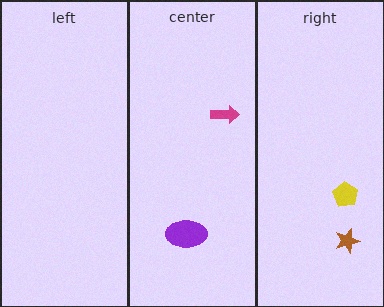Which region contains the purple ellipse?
The center region.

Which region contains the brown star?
The right region.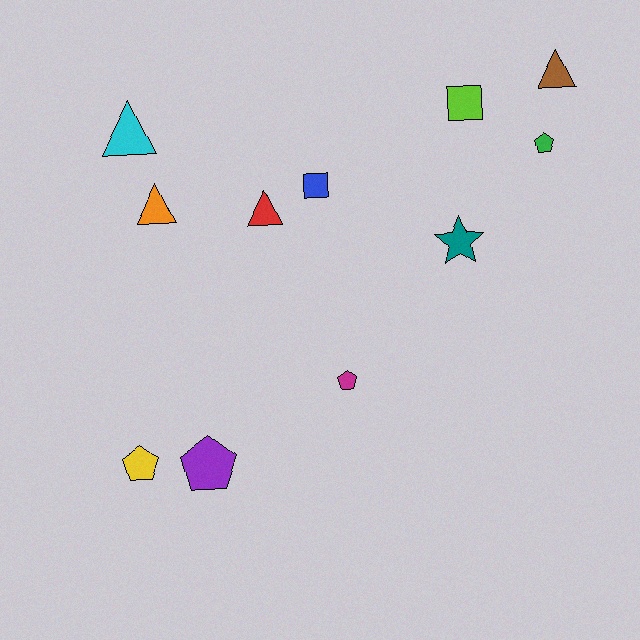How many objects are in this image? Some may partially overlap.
There are 11 objects.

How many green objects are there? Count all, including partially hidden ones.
There is 1 green object.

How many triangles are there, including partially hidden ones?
There are 4 triangles.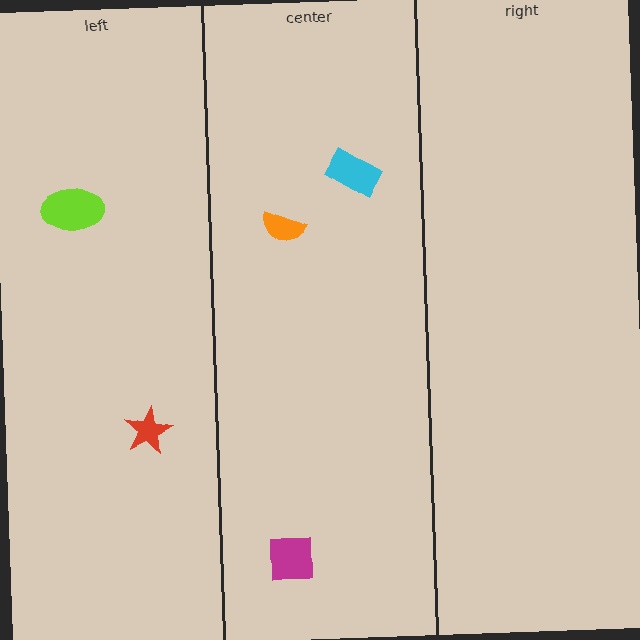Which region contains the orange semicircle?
The center region.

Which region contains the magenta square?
The center region.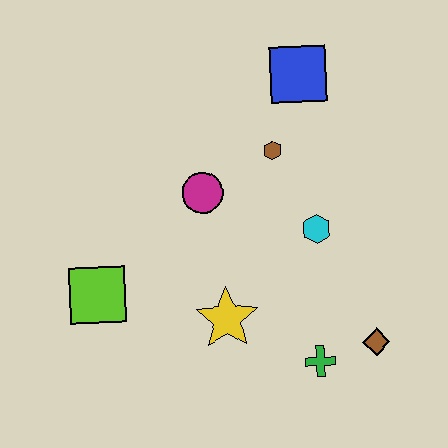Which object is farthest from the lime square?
The blue square is farthest from the lime square.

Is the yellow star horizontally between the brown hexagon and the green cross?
No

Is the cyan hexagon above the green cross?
Yes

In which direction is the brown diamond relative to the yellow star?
The brown diamond is to the right of the yellow star.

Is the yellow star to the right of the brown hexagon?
No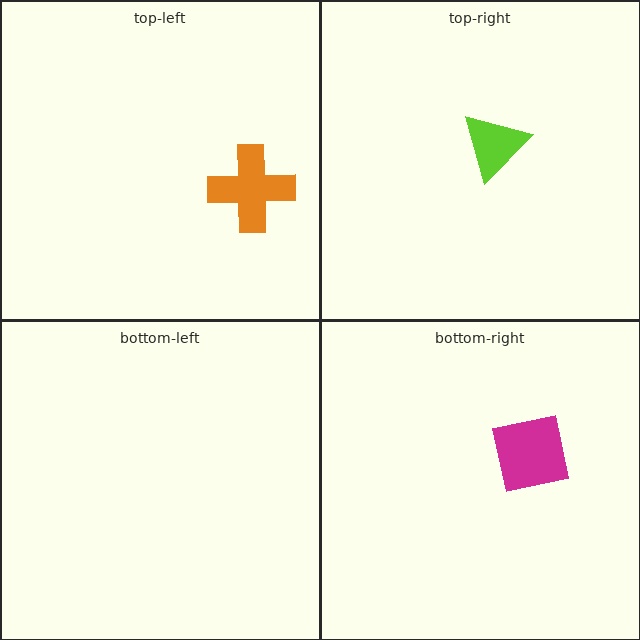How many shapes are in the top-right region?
1.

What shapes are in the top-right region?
The lime triangle.